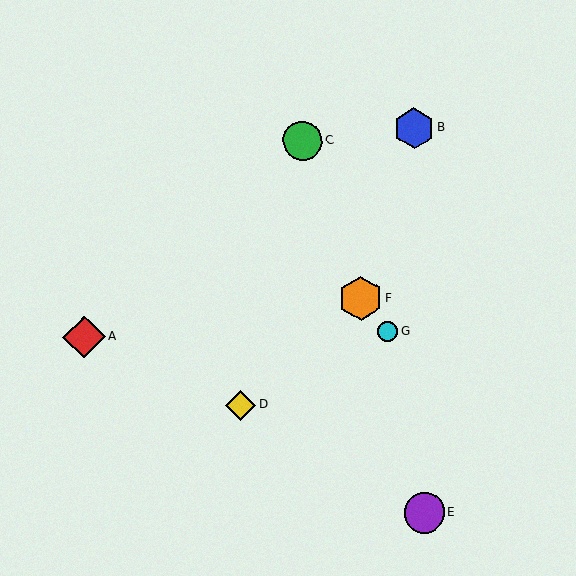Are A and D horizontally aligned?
No, A is at y≈337 and D is at y≈405.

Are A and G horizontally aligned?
Yes, both are at y≈337.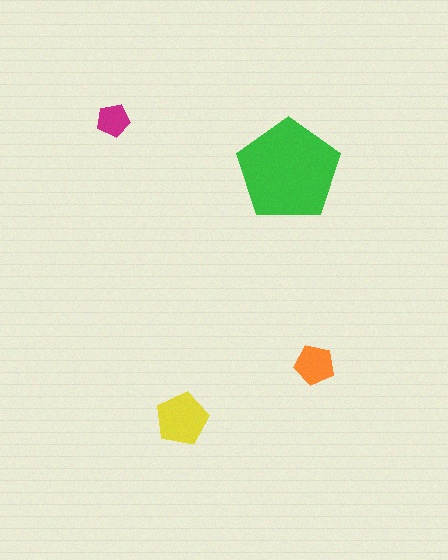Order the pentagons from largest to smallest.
the green one, the yellow one, the orange one, the magenta one.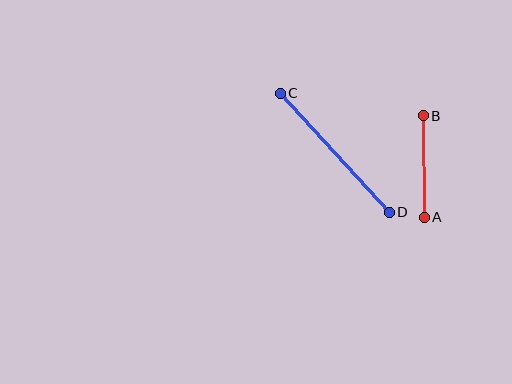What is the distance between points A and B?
The distance is approximately 102 pixels.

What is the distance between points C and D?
The distance is approximately 161 pixels.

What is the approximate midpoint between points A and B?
The midpoint is at approximately (424, 167) pixels.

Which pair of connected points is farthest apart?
Points C and D are farthest apart.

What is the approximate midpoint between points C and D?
The midpoint is at approximately (335, 153) pixels.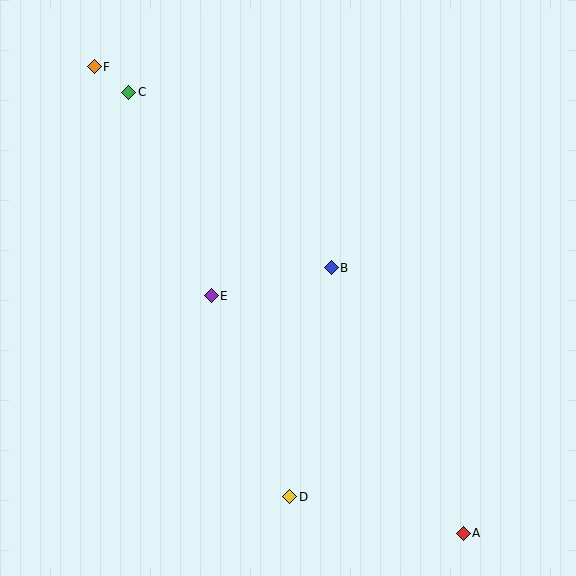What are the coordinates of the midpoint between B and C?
The midpoint between B and C is at (230, 180).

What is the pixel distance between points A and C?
The distance between A and C is 554 pixels.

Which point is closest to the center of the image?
Point B at (331, 268) is closest to the center.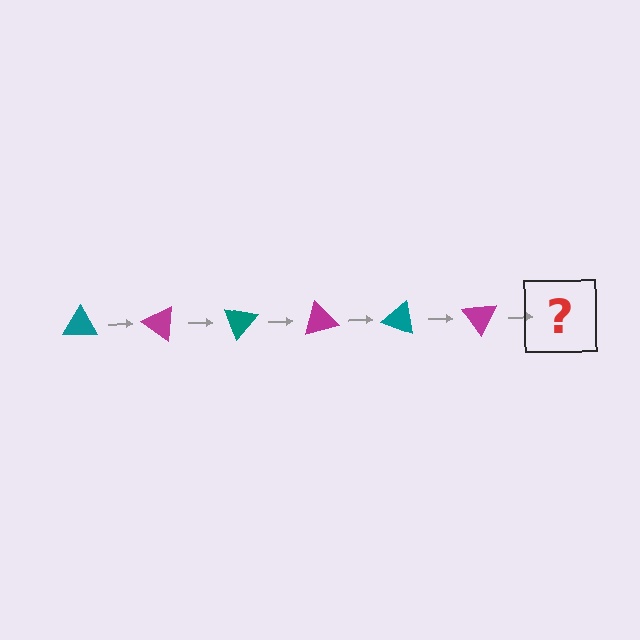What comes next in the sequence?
The next element should be a teal triangle, rotated 210 degrees from the start.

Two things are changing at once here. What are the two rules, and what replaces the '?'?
The two rules are that it rotates 35 degrees each step and the color cycles through teal and magenta. The '?' should be a teal triangle, rotated 210 degrees from the start.